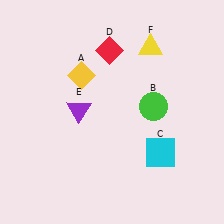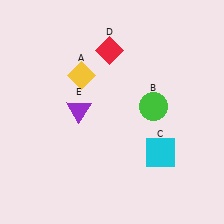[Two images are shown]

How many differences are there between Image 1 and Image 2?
There is 1 difference between the two images.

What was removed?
The yellow triangle (F) was removed in Image 2.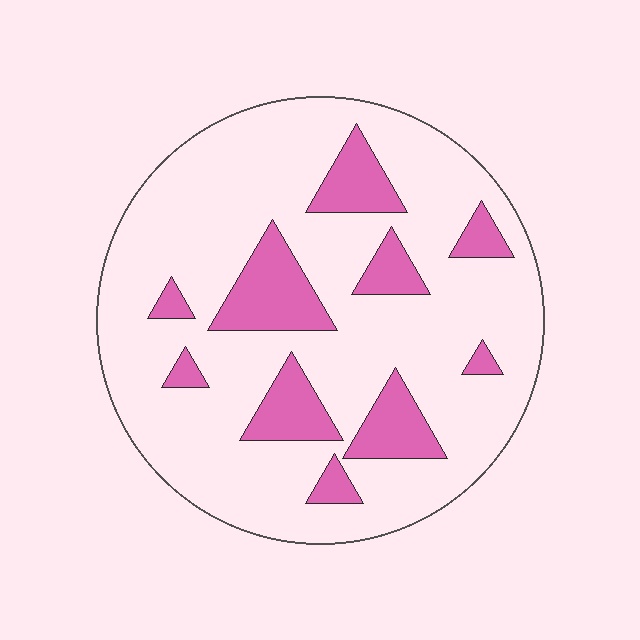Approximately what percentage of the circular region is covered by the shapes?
Approximately 20%.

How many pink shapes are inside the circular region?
10.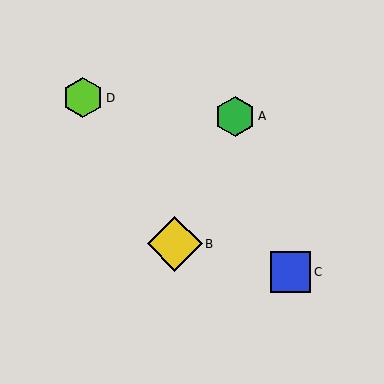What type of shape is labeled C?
Shape C is a blue square.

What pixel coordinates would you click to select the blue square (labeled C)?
Click at (290, 272) to select the blue square C.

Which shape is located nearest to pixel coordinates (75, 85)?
The lime hexagon (labeled D) at (83, 98) is nearest to that location.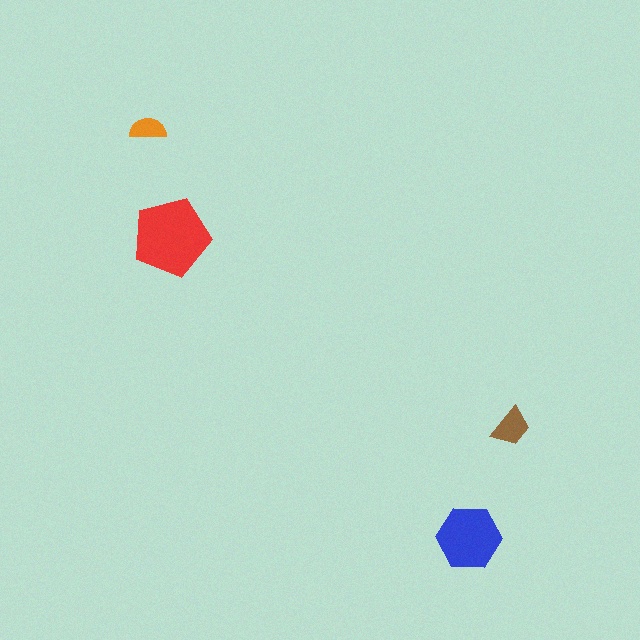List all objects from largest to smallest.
The red pentagon, the blue hexagon, the brown trapezoid, the orange semicircle.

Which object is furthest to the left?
The orange semicircle is leftmost.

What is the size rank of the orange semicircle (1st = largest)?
4th.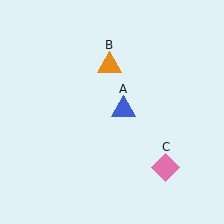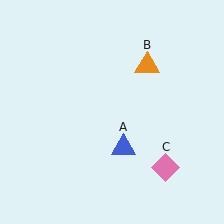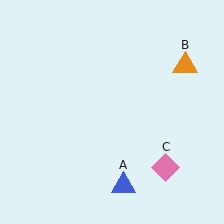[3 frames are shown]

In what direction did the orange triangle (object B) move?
The orange triangle (object B) moved right.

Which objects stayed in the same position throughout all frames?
Pink diamond (object C) remained stationary.